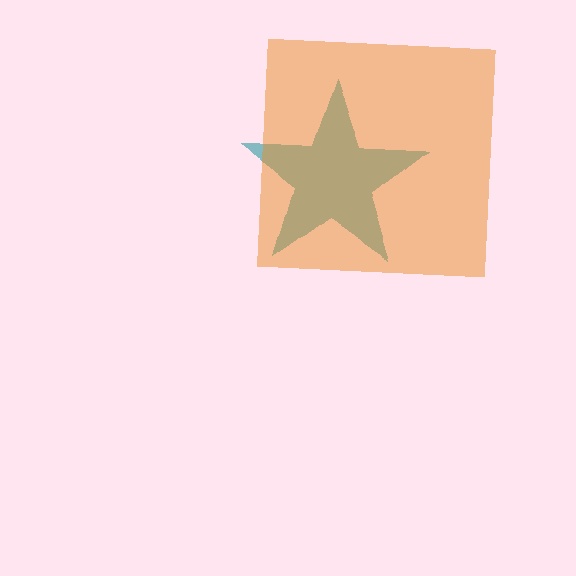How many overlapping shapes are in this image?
There are 2 overlapping shapes in the image.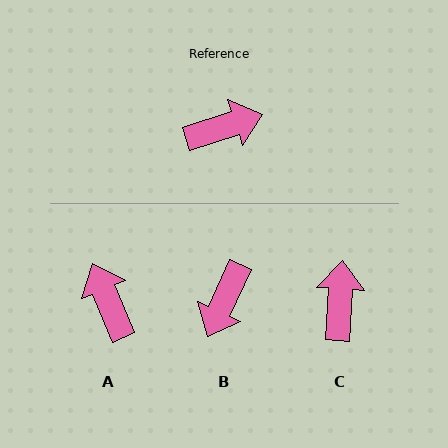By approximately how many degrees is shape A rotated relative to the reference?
Approximately 95 degrees counter-clockwise.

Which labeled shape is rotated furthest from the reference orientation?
B, about 133 degrees away.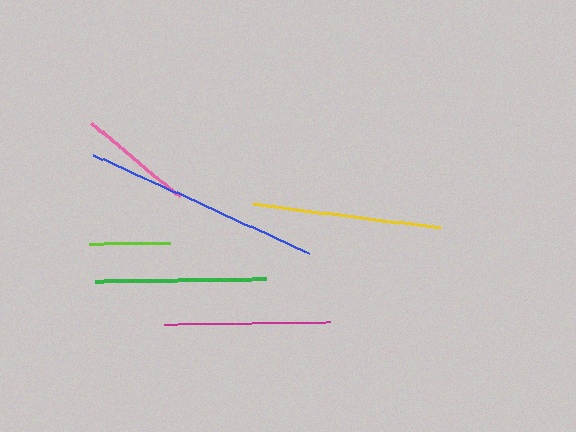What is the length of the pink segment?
The pink segment is approximately 116 pixels long.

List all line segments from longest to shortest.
From longest to shortest: blue, yellow, green, magenta, pink, lime.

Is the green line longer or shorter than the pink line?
The green line is longer than the pink line.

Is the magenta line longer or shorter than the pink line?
The magenta line is longer than the pink line.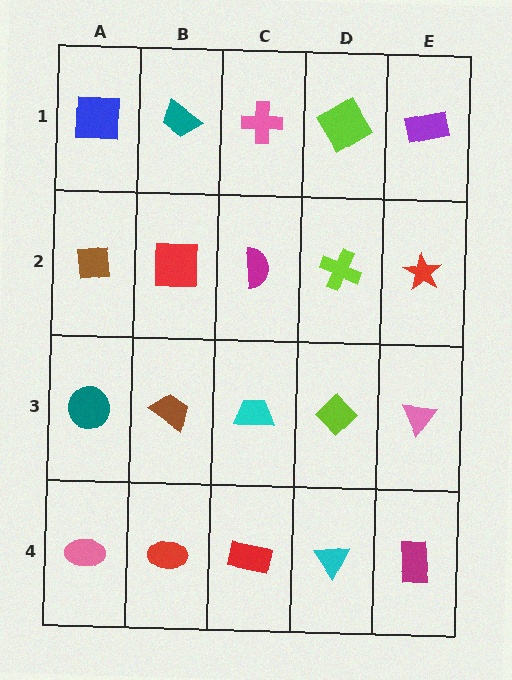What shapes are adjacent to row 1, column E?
A red star (row 2, column E), a lime diamond (row 1, column D).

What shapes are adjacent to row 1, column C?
A magenta semicircle (row 2, column C), a teal trapezoid (row 1, column B), a lime diamond (row 1, column D).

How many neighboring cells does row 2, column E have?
3.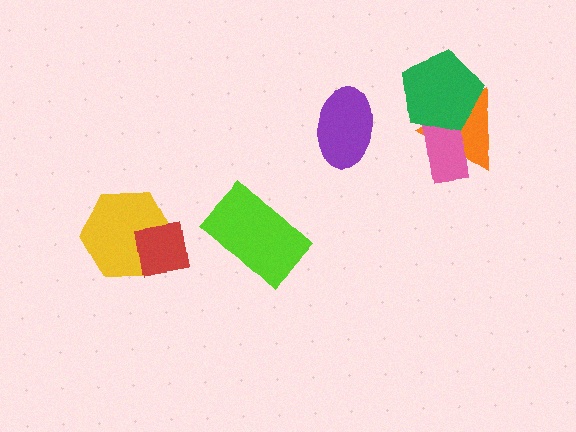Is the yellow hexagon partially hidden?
Yes, it is partially covered by another shape.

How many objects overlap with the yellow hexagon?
1 object overlaps with the yellow hexagon.